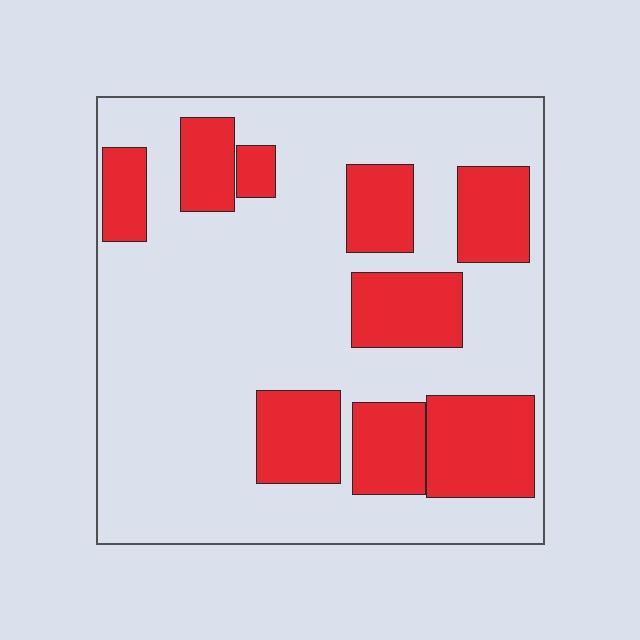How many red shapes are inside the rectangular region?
9.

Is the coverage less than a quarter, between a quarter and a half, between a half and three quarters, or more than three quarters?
Between a quarter and a half.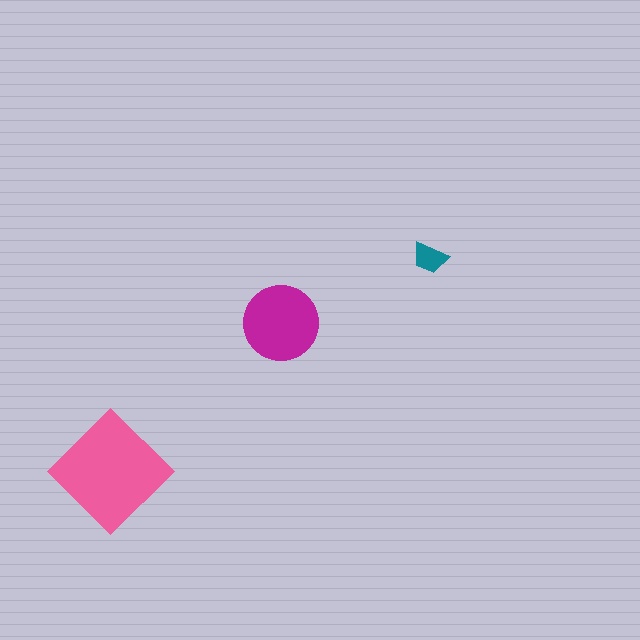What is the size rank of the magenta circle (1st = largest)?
2nd.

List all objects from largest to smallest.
The pink diamond, the magenta circle, the teal trapezoid.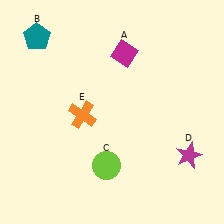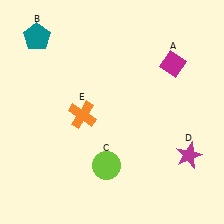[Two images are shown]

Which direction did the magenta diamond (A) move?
The magenta diamond (A) moved right.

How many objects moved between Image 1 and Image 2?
1 object moved between the two images.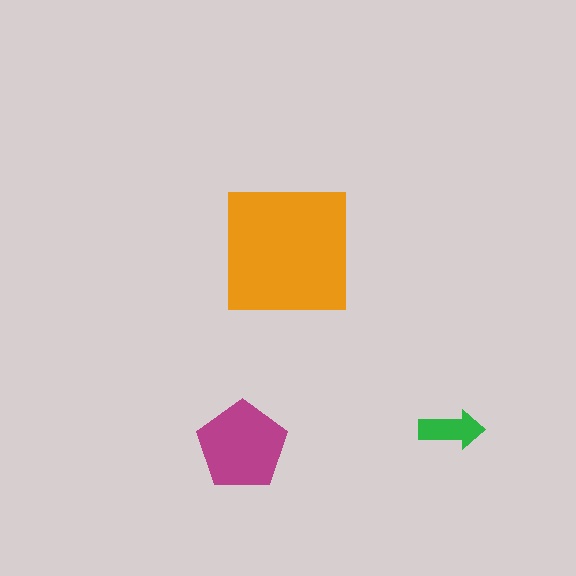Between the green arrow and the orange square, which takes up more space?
The orange square.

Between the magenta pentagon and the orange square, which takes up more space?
The orange square.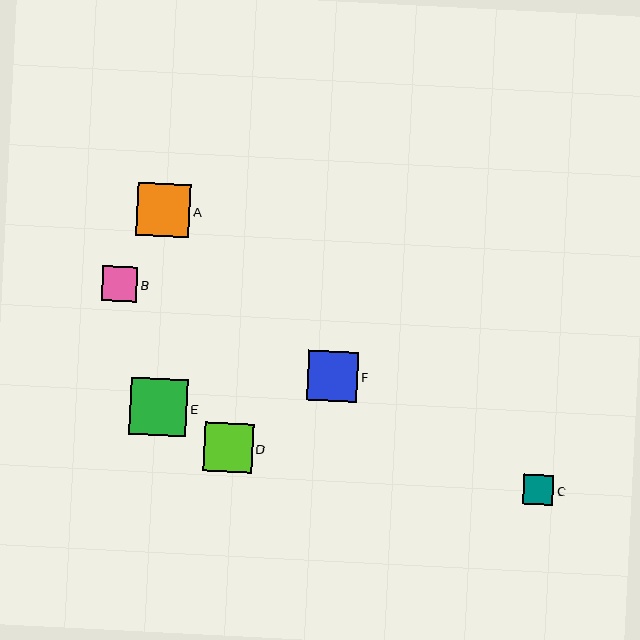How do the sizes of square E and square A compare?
Square E and square A are approximately the same size.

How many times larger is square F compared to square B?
Square F is approximately 1.4 times the size of square B.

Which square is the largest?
Square E is the largest with a size of approximately 57 pixels.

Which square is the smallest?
Square C is the smallest with a size of approximately 30 pixels.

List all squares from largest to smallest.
From largest to smallest: E, A, F, D, B, C.